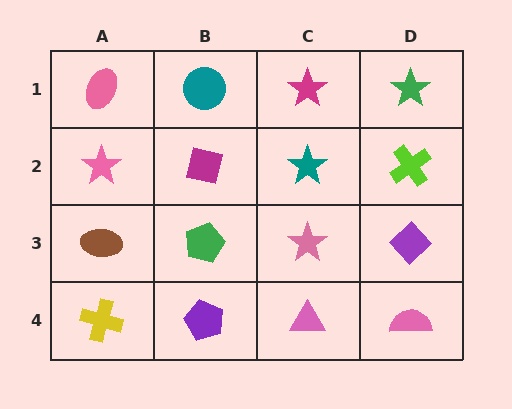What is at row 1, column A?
A pink ellipse.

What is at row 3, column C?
A pink star.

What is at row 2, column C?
A teal star.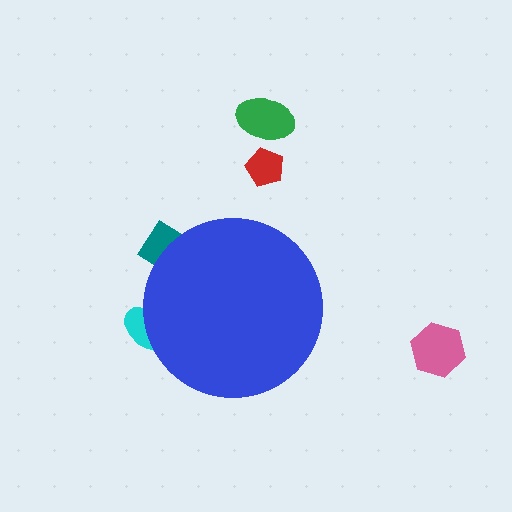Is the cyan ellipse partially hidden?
Yes, the cyan ellipse is partially hidden behind the blue circle.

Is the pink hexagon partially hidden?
No, the pink hexagon is fully visible.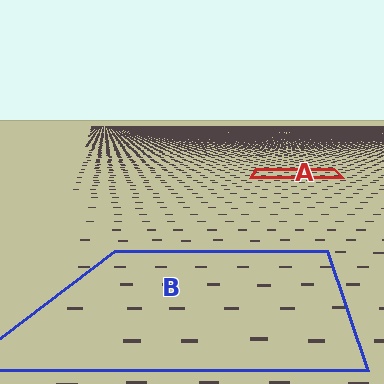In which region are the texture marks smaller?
The texture marks are smaller in region A, because it is farther away.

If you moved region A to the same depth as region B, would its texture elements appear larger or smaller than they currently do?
They would appear larger. At a closer depth, the same texture elements are projected at a bigger on-screen size.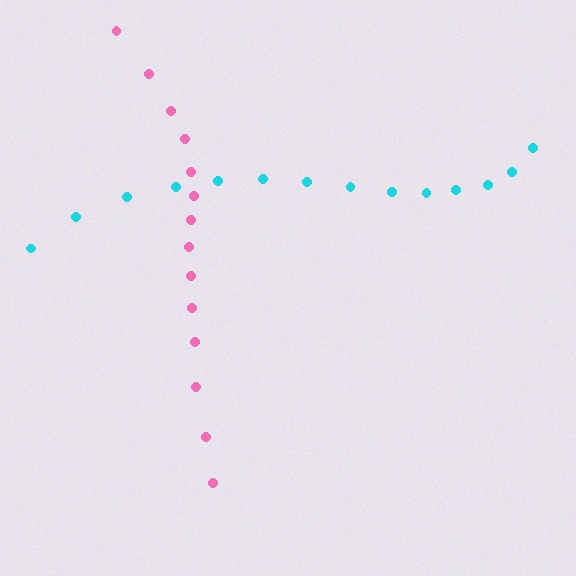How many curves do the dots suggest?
There are 2 distinct paths.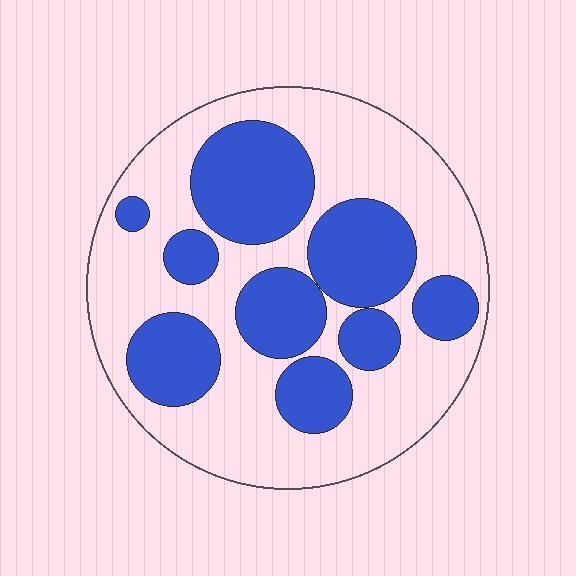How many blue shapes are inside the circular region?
9.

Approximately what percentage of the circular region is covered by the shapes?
Approximately 40%.